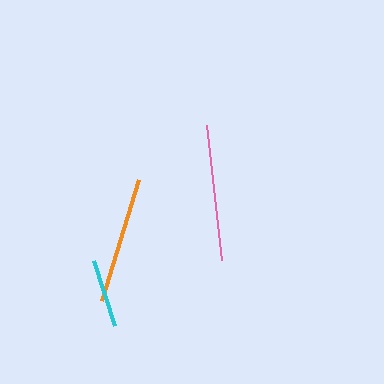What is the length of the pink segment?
The pink segment is approximately 136 pixels long.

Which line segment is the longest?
The pink line is the longest at approximately 136 pixels.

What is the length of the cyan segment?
The cyan segment is approximately 69 pixels long.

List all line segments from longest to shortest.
From longest to shortest: pink, orange, cyan.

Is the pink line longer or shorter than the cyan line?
The pink line is longer than the cyan line.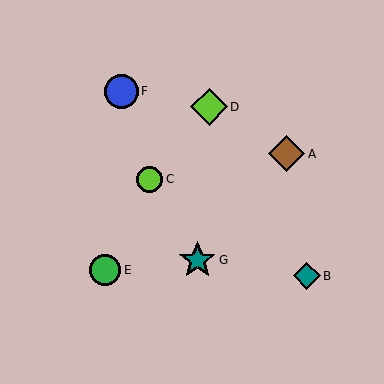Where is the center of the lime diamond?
The center of the lime diamond is at (209, 107).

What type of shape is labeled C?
Shape C is a lime circle.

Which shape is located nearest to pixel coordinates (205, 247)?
The teal star (labeled G) at (197, 260) is nearest to that location.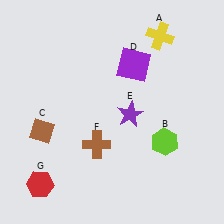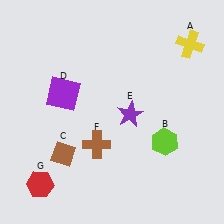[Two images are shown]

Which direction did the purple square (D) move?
The purple square (D) moved left.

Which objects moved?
The objects that moved are: the yellow cross (A), the brown diamond (C), the purple square (D).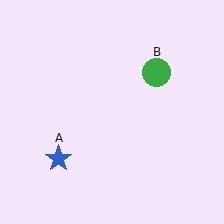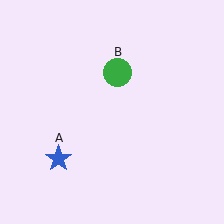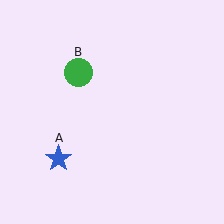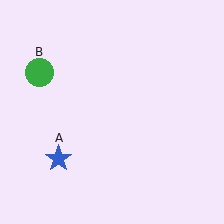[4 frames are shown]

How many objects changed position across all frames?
1 object changed position: green circle (object B).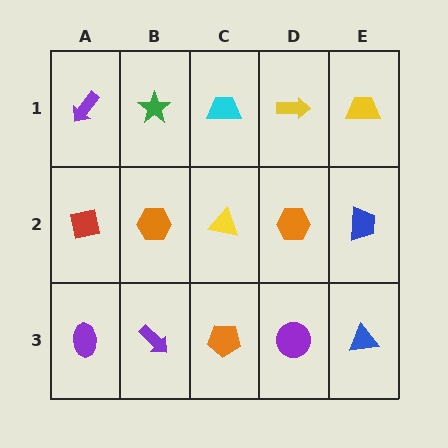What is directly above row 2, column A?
A purple arrow.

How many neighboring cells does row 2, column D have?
4.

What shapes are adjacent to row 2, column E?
A yellow trapezoid (row 1, column E), a blue triangle (row 3, column E), an orange hexagon (row 2, column D).